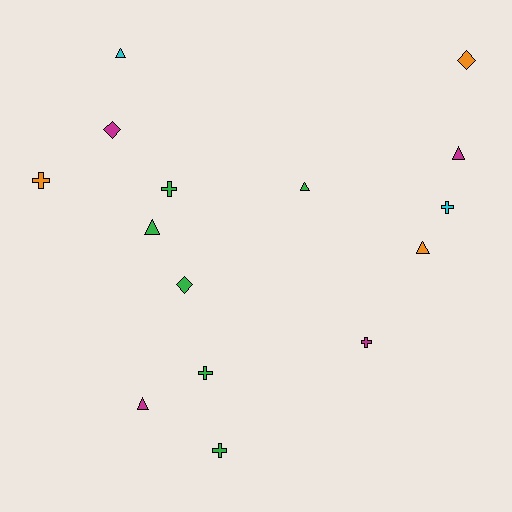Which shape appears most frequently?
Cross, with 6 objects.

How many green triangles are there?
There are 2 green triangles.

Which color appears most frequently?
Green, with 6 objects.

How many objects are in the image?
There are 15 objects.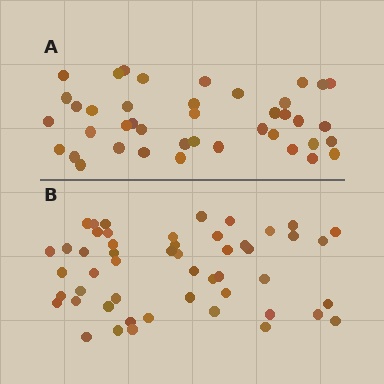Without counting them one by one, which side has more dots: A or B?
Region B (the bottom region) has more dots.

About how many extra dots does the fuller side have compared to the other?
Region B has roughly 10 or so more dots than region A.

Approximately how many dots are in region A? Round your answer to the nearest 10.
About 40 dots. (The exact count is 41, which rounds to 40.)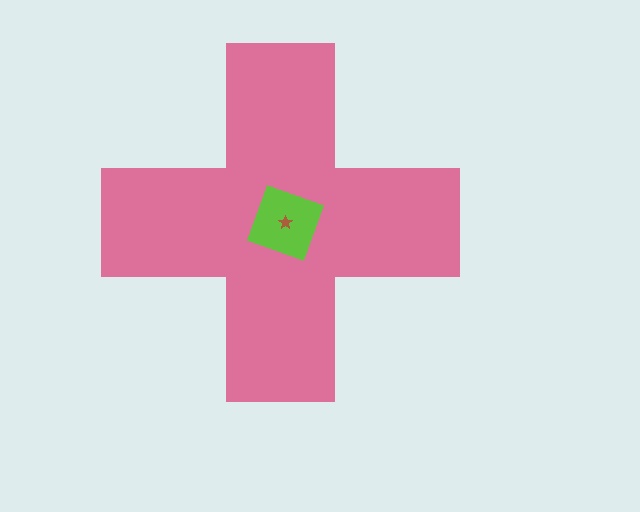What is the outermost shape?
The pink cross.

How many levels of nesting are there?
3.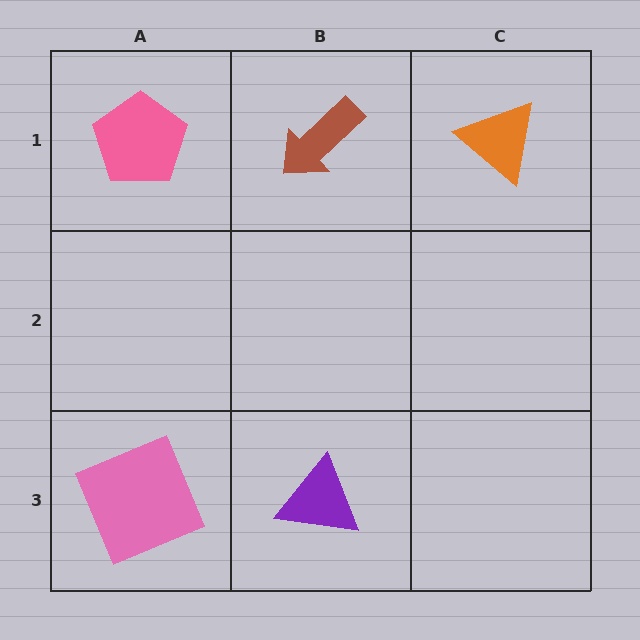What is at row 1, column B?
A brown arrow.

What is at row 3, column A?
A pink square.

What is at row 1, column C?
An orange triangle.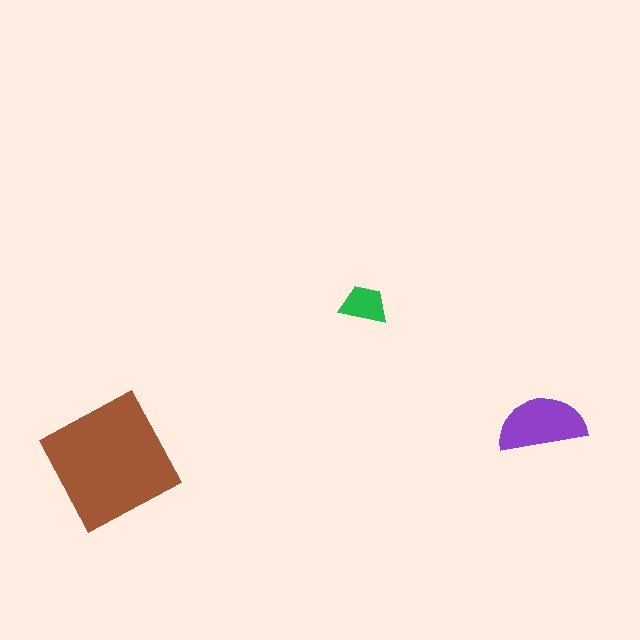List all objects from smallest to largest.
The green trapezoid, the purple semicircle, the brown square.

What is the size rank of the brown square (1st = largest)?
1st.